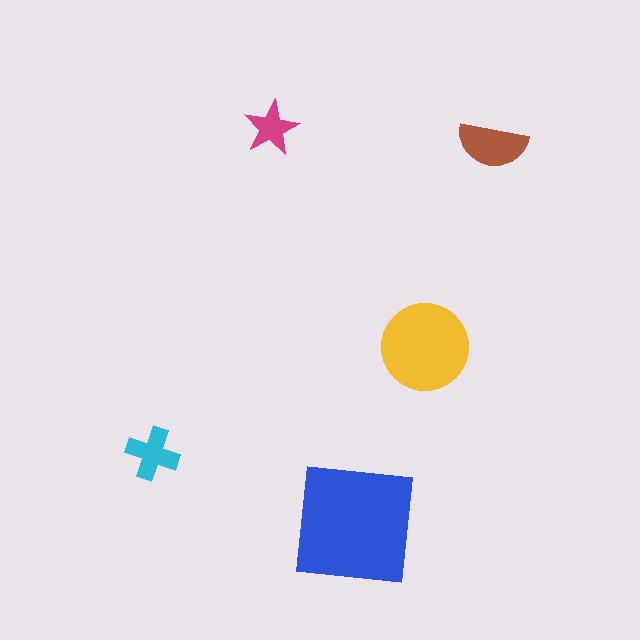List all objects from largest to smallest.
The blue square, the yellow circle, the brown semicircle, the cyan cross, the magenta star.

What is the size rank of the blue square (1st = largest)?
1st.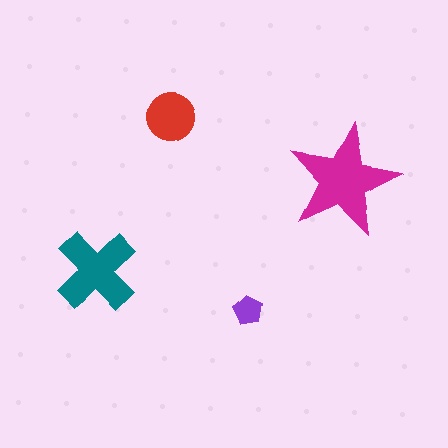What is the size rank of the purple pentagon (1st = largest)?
4th.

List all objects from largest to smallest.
The magenta star, the teal cross, the red circle, the purple pentagon.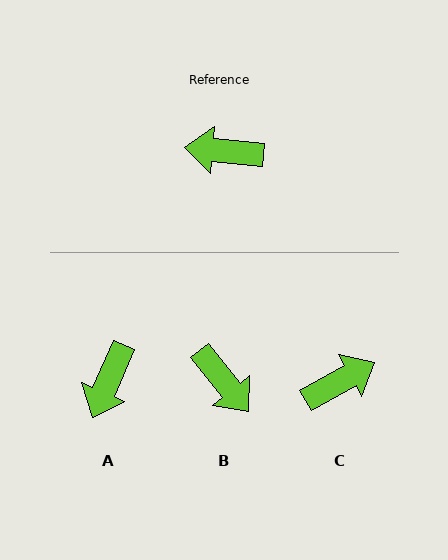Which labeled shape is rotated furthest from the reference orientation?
C, about 146 degrees away.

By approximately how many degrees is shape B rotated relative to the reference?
Approximately 134 degrees counter-clockwise.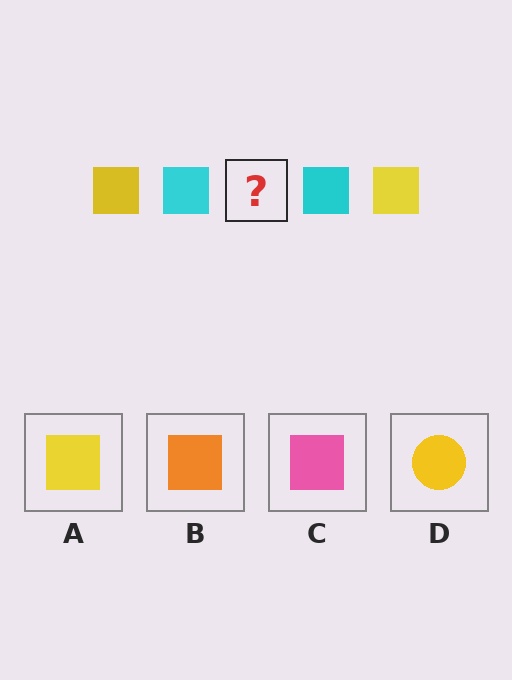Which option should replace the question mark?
Option A.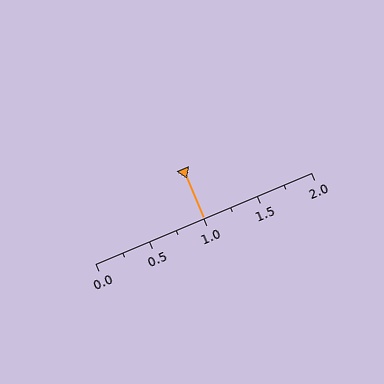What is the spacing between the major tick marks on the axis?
The major ticks are spaced 0.5 apart.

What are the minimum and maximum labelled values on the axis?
The axis runs from 0.0 to 2.0.